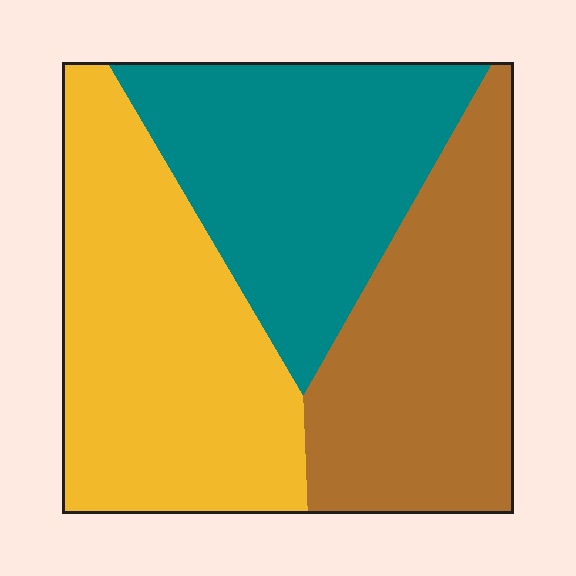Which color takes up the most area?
Yellow, at roughly 35%.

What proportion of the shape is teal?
Teal covers 32% of the shape.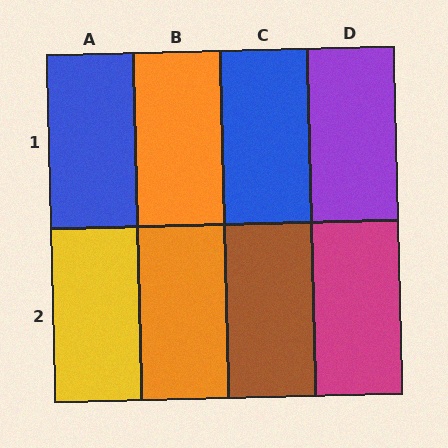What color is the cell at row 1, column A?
Blue.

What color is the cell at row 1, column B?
Orange.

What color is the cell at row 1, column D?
Purple.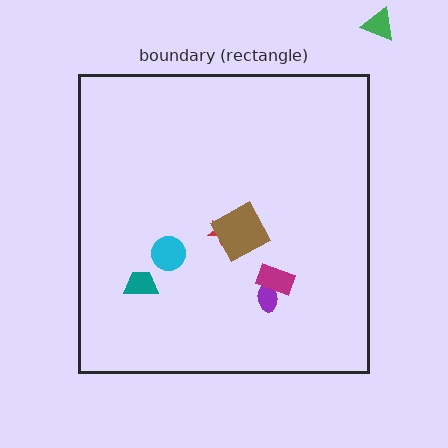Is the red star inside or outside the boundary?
Inside.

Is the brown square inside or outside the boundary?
Inside.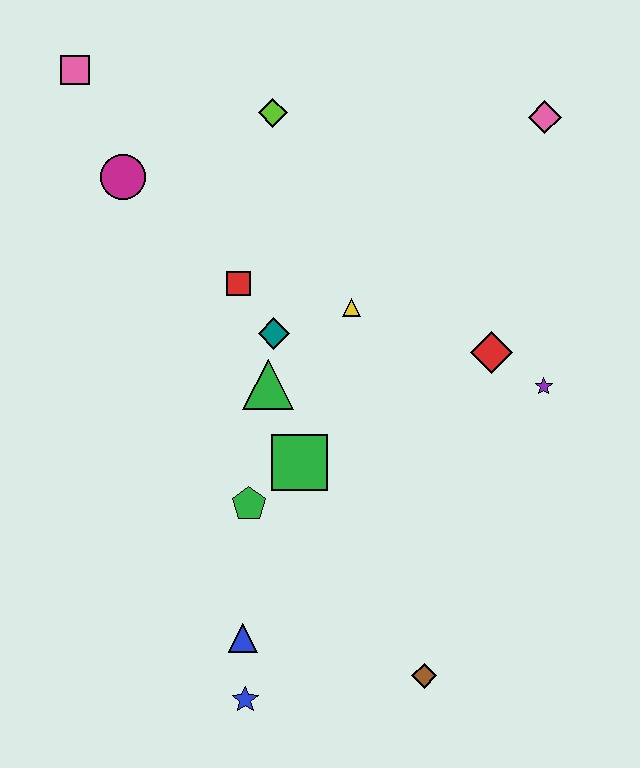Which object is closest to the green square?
The green pentagon is closest to the green square.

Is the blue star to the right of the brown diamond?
No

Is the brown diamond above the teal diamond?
No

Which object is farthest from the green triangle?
The pink diamond is farthest from the green triangle.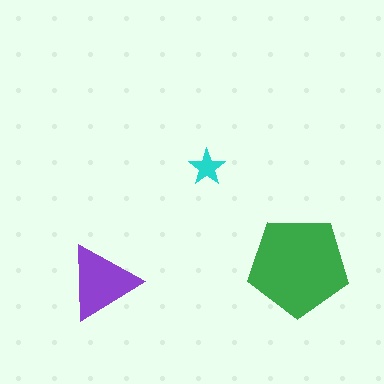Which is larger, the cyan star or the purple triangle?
The purple triangle.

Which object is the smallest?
The cyan star.